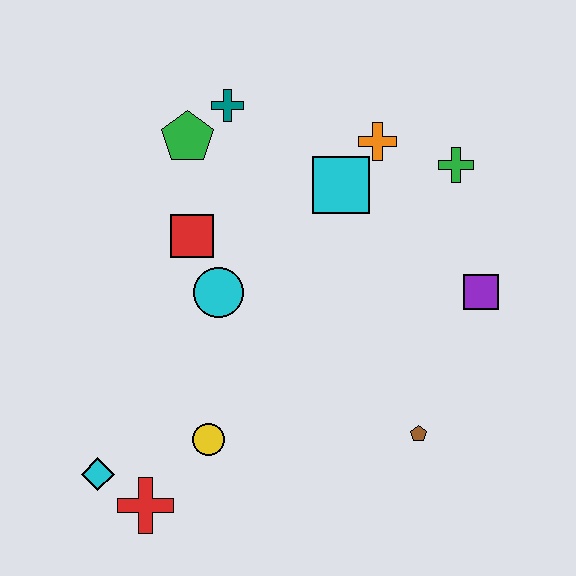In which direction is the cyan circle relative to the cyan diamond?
The cyan circle is above the cyan diamond.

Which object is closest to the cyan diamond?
The red cross is closest to the cyan diamond.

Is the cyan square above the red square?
Yes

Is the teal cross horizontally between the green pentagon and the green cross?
Yes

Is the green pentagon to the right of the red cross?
Yes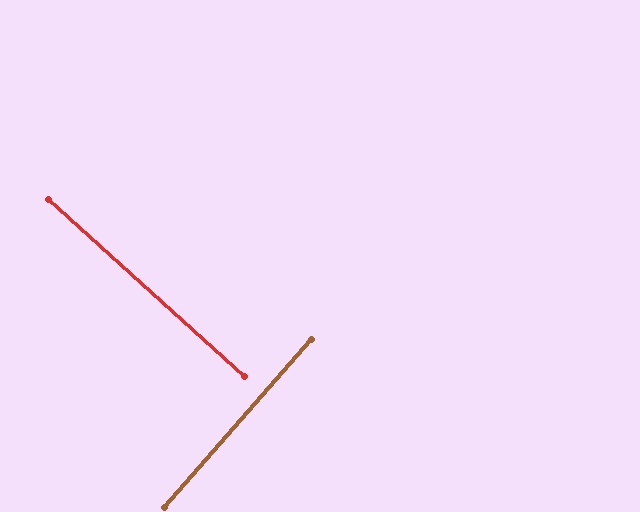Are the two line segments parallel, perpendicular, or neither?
Perpendicular — they meet at approximately 89°.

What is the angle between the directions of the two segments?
Approximately 89 degrees.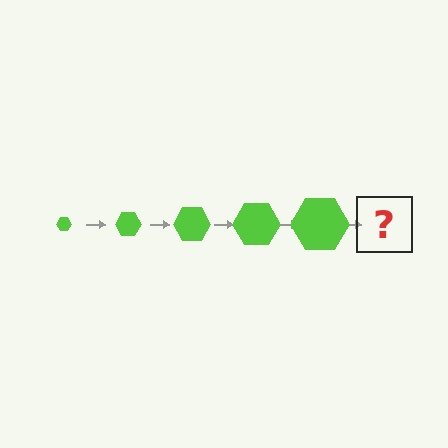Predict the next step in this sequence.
The next step is a lime hexagon, larger than the previous one.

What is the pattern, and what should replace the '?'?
The pattern is that the hexagon gets progressively larger each step. The '?' should be a lime hexagon, larger than the previous one.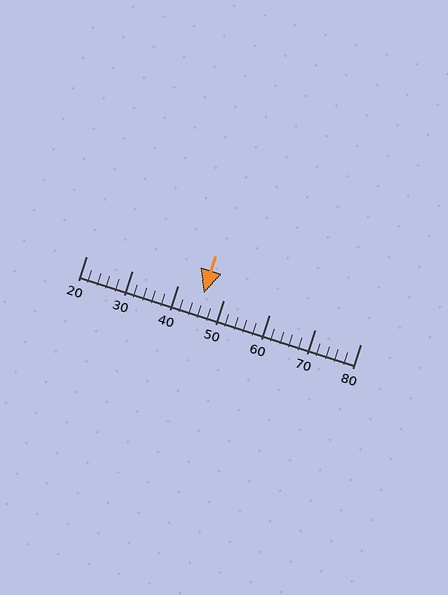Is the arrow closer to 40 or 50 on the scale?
The arrow is closer to 50.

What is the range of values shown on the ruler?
The ruler shows values from 20 to 80.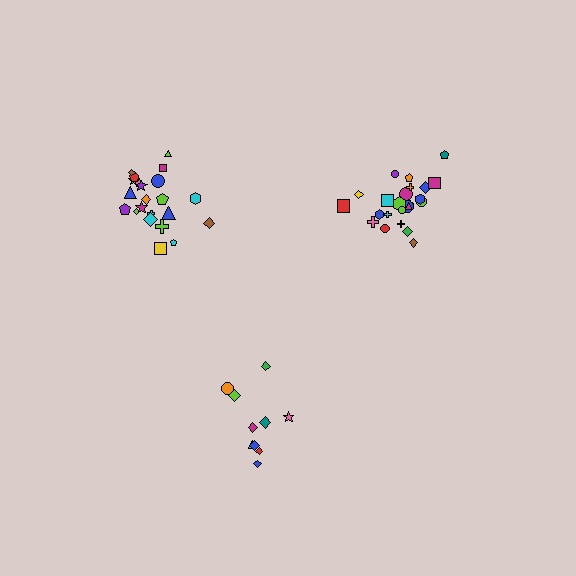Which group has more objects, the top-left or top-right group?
The top-right group.